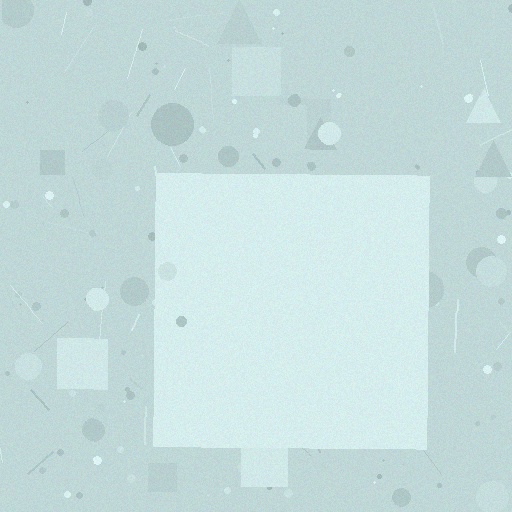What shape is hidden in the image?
A square is hidden in the image.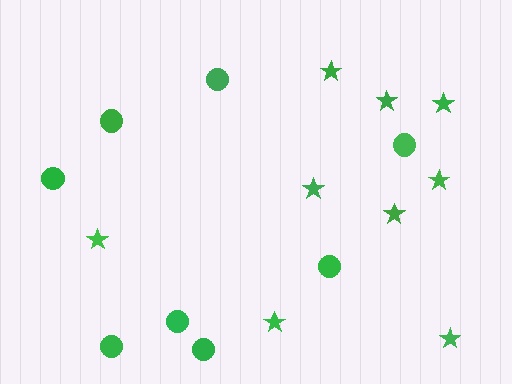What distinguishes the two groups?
There are 2 groups: one group of circles (8) and one group of stars (9).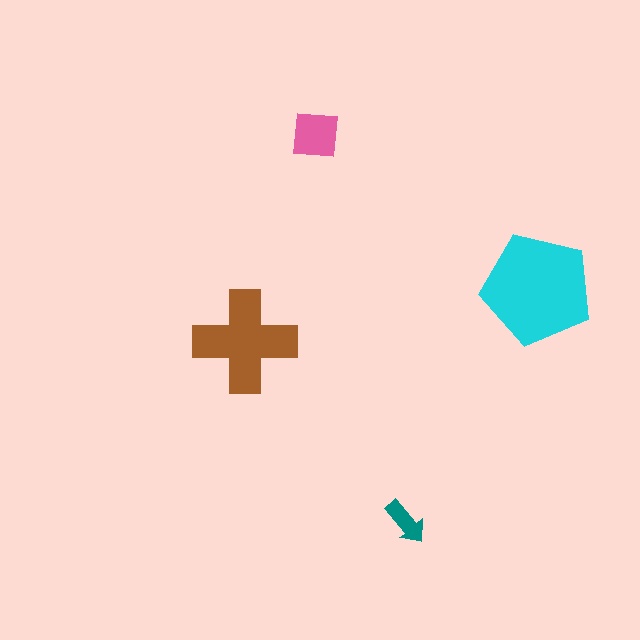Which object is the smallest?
The teal arrow.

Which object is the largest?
The cyan pentagon.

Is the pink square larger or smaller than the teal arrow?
Larger.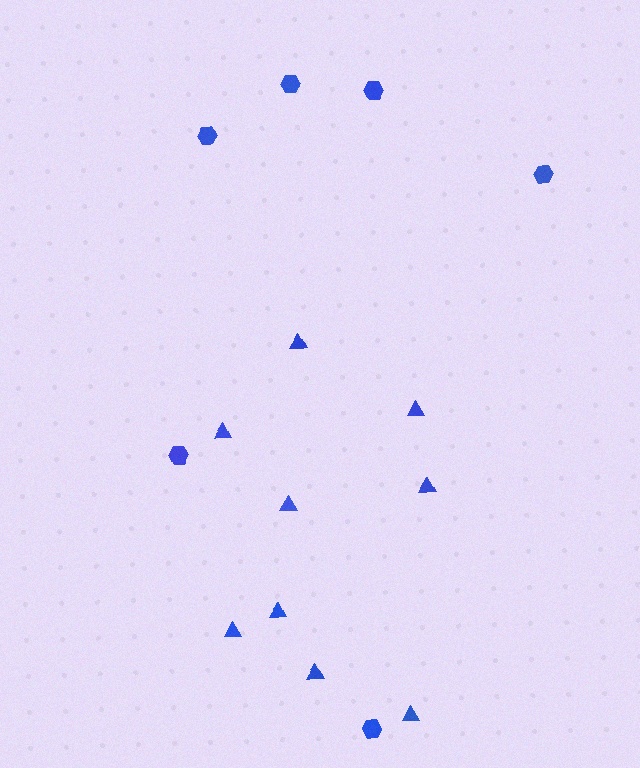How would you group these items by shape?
There are 2 groups: one group of triangles (9) and one group of hexagons (6).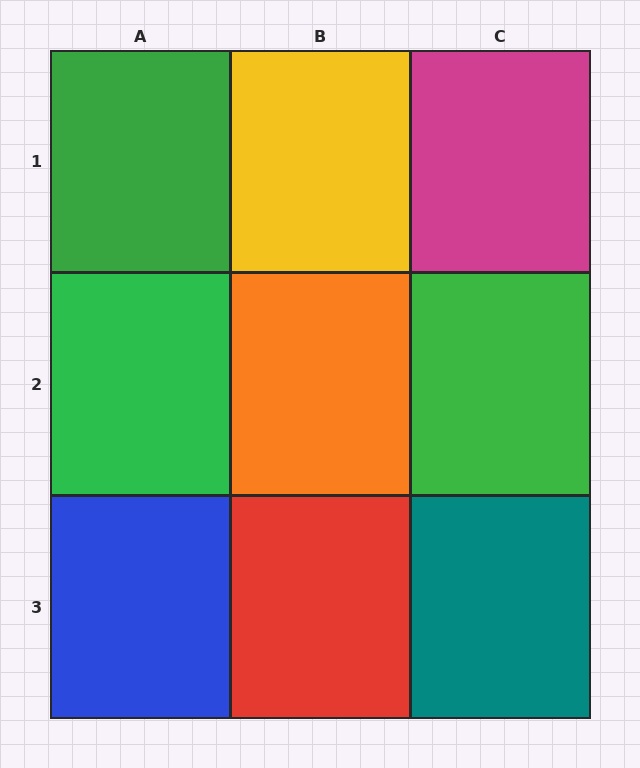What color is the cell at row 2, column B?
Orange.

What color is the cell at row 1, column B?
Yellow.